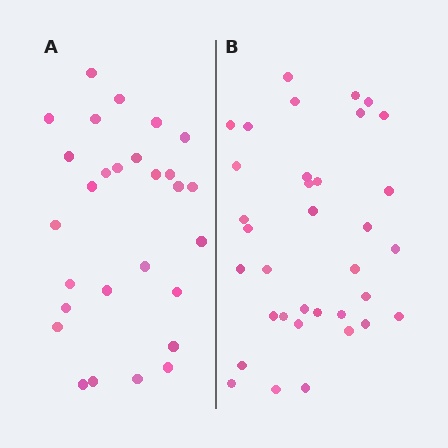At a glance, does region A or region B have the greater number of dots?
Region B (the right region) has more dots.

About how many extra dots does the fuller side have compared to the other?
Region B has roughly 8 or so more dots than region A.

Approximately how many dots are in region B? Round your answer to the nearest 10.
About 40 dots. (The exact count is 35, which rounds to 40.)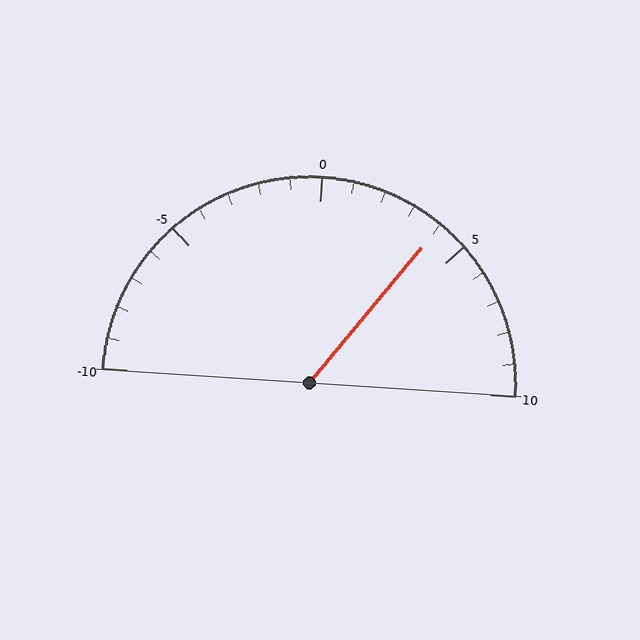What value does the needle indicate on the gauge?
The needle indicates approximately 4.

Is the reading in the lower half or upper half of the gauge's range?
The reading is in the upper half of the range (-10 to 10).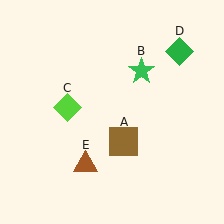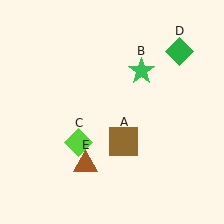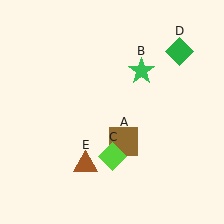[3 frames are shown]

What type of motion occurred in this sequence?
The lime diamond (object C) rotated counterclockwise around the center of the scene.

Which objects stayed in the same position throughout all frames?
Brown square (object A) and green star (object B) and green diamond (object D) and brown triangle (object E) remained stationary.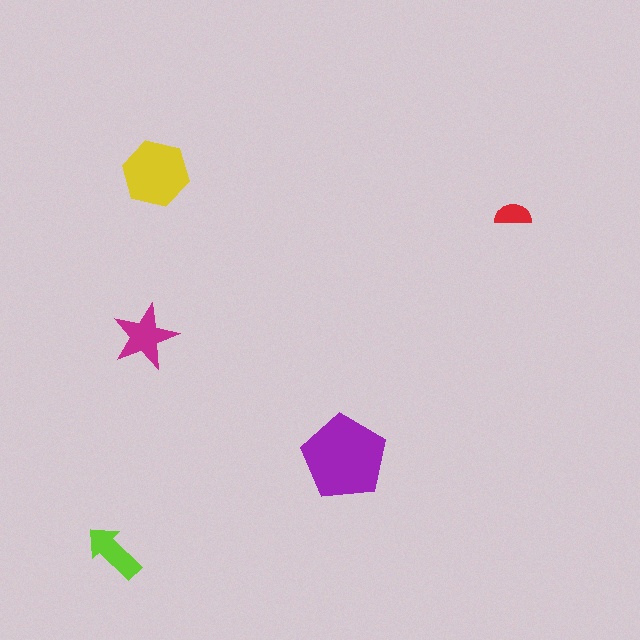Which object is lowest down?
The lime arrow is bottommost.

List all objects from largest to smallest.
The purple pentagon, the yellow hexagon, the magenta star, the lime arrow, the red semicircle.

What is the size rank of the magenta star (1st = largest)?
3rd.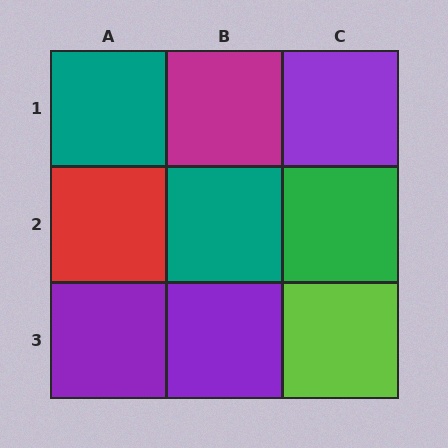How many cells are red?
1 cell is red.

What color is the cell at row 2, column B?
Teal.